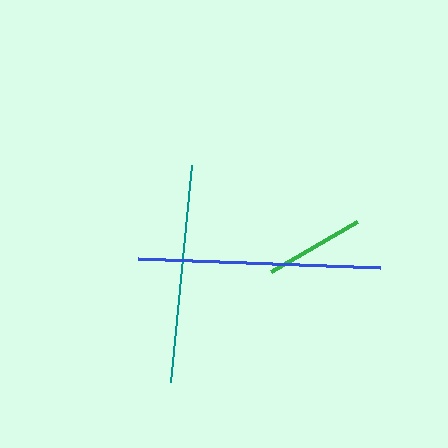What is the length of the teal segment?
The teal segment is approximately 218 pixels long.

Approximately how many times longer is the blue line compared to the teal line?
The blue line is approximately 1.1 times the length of the teal line.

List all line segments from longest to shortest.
From longest to shortest: blue, teal, green.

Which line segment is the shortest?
The green line is the shortest at approximately 100 pixels.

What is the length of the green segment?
The green segment is approximately 100 pixels long.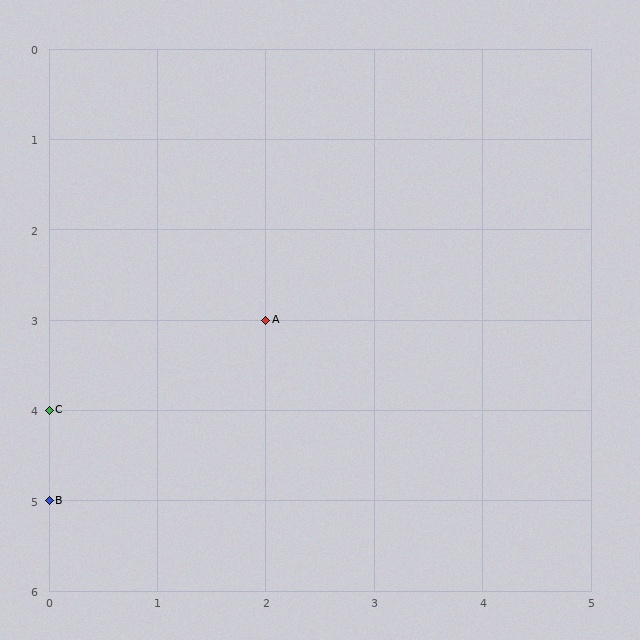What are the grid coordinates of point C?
Point C is at grid coordinates (0, 4).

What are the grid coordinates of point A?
Point A is at grid coordinates (2, 3).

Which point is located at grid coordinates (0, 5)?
Point B is at (0, 5).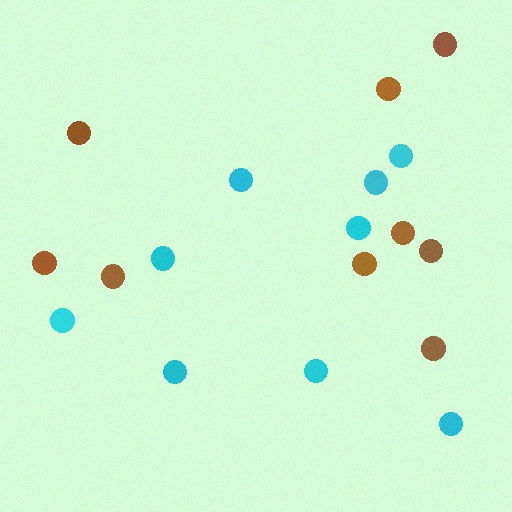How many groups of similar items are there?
There are 2 groups: one group of brown circles (9) and one group of cyan circles (9).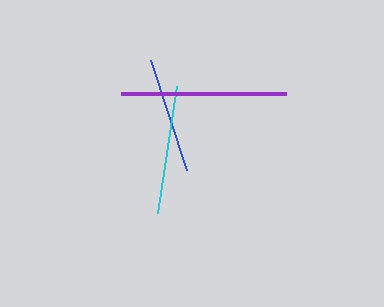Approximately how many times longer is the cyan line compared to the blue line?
The cyan line is approximately 1.1 times the length of the blue line.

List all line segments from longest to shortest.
From longest to shortest: purple, cyan, blue.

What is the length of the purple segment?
The purple segment is approximately 165 pixels long.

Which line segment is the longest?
The purple line is the longest at approximately 165 pixels.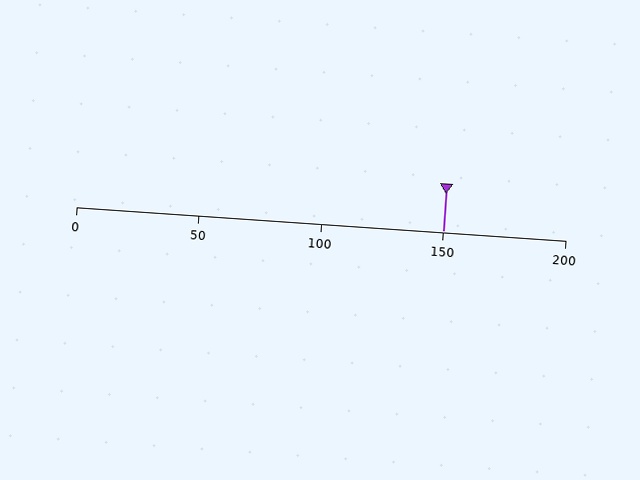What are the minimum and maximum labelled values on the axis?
The axis runs from 0 to 200.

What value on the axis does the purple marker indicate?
The marker indicates approximately 150.